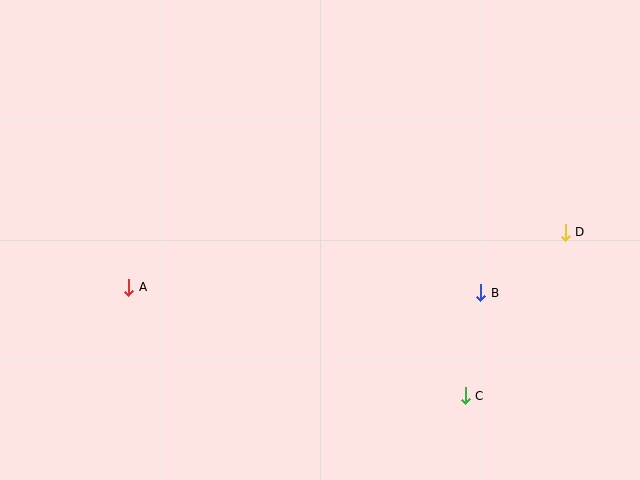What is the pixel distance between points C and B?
The distance between C and B is 104 pixels.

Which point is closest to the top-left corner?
Point A is closest to the top-left corner.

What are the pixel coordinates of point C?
Point C is at (465, 396).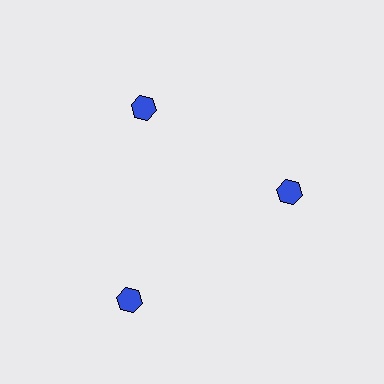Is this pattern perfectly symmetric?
No. The 3 blue hexagons are arranged in a ring, but one element near the 7 o'clock position is pushed outward from the center, breaking the 3-fold rotational symmetry.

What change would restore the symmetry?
The symmetry would be restored by moving it inward, back onto the ring so that all 3 hexagons sit at equal angles and equal distance from the center.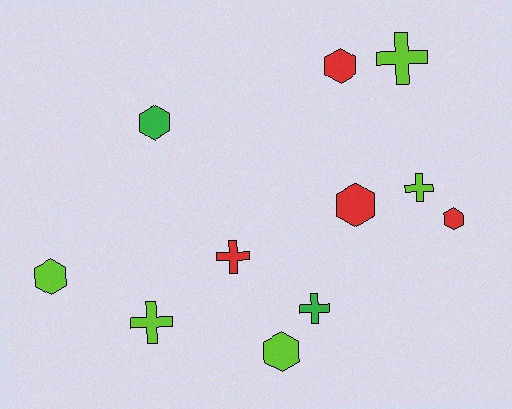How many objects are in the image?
There are 11 objects.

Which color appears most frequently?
Lime, with 5 objects.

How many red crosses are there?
There is 1 red cross.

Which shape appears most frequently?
Hexagon, with 6 objects.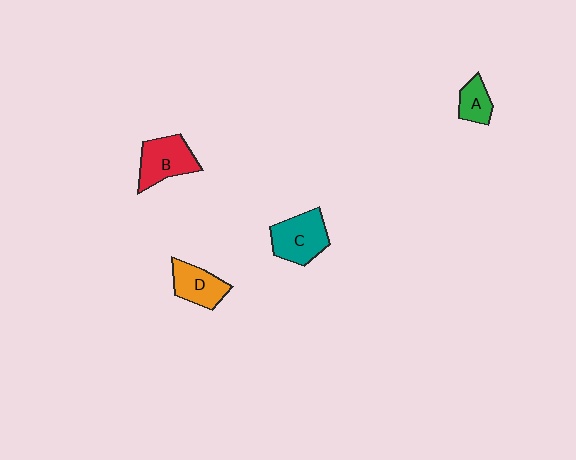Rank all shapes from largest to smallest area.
From largest to smallest: C (teal), B (red), D (orange), A (green).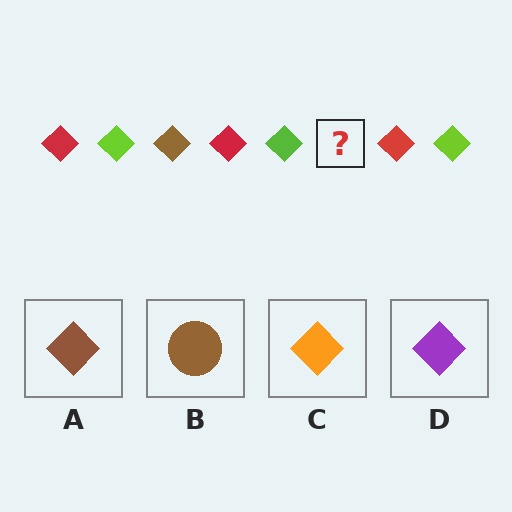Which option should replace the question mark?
Option A.